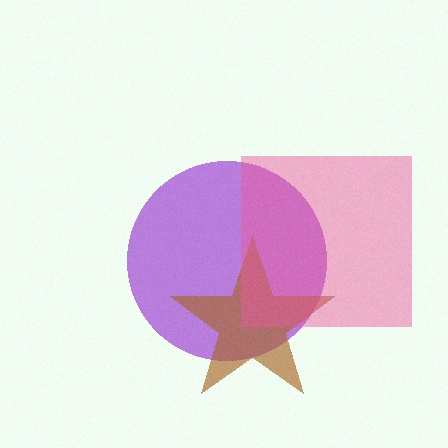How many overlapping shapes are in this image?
There are 3 overlapping shapes in the image.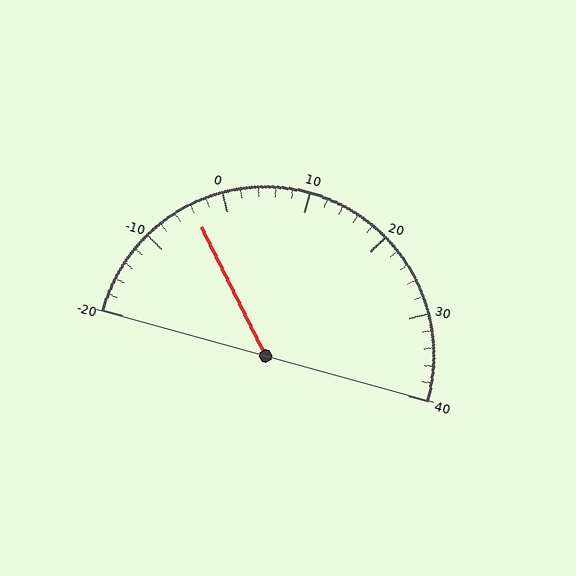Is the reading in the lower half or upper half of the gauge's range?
The reading is in the lower half of the range (-20 to 40).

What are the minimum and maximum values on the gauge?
The gauge ranges from -20 to 40.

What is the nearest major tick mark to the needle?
The nearest major tick mark is 0.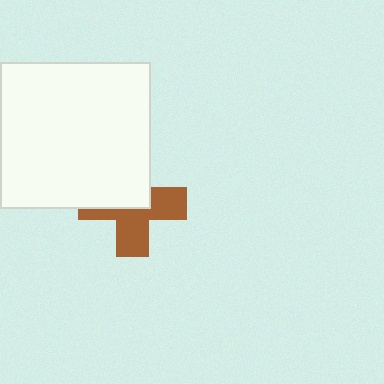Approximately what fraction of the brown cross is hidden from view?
Roughly 48% of the brown cross is hidden behind the white rectangle.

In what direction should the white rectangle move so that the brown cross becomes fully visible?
The white rectangle should move toward the upper-left. That is the shortest direction to clear the overlap and leave the brown cross fully visible.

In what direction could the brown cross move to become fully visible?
The brown cross could move toward the lower-right. That would shift it out from behind the white rectangle entirely.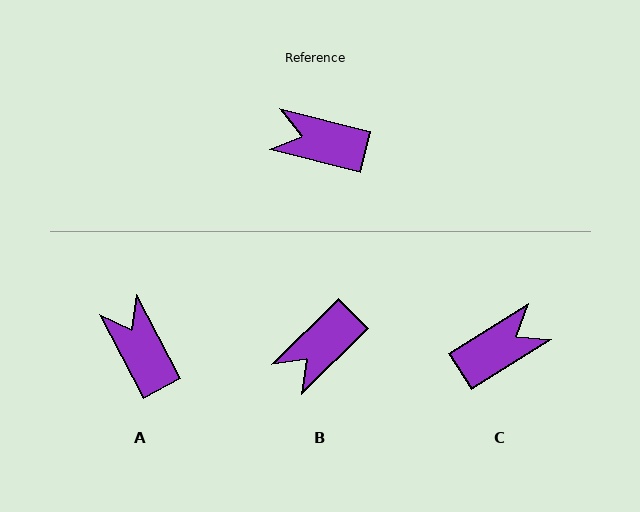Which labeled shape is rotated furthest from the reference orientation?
C, about 134 degrees away.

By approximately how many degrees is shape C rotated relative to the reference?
Approximately 134 degrees clockwise.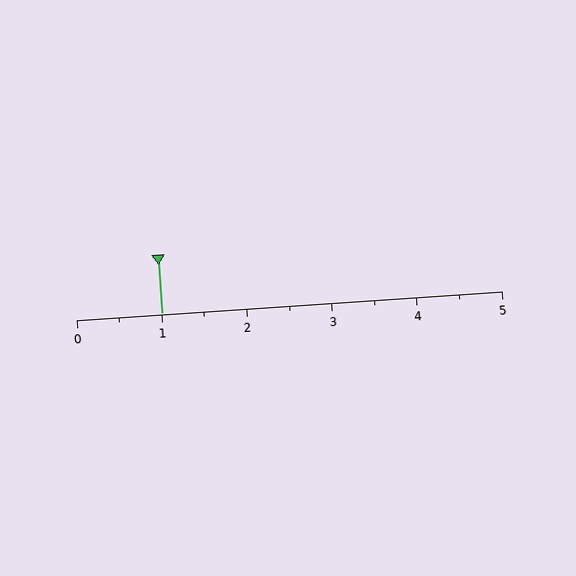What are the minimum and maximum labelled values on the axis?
The axis runs from 0 to 5.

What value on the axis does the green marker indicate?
The marker indicates approximately 1.